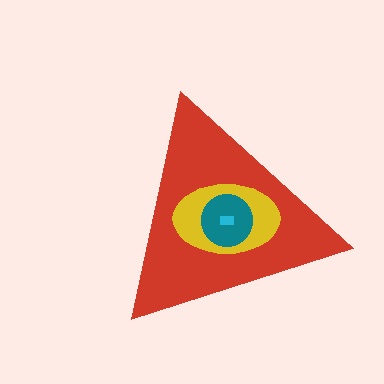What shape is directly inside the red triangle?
The yellow ellipse.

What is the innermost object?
The cyan rectangle.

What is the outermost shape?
The red triangle.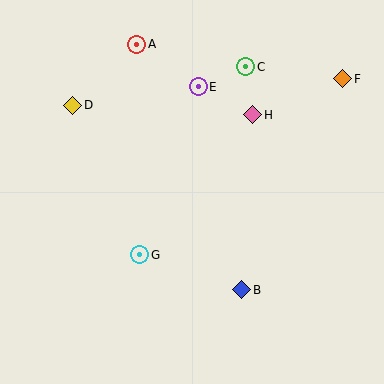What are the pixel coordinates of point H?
Point H is at (253, 115).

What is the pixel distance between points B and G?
The distance between B and G is 107 pixels.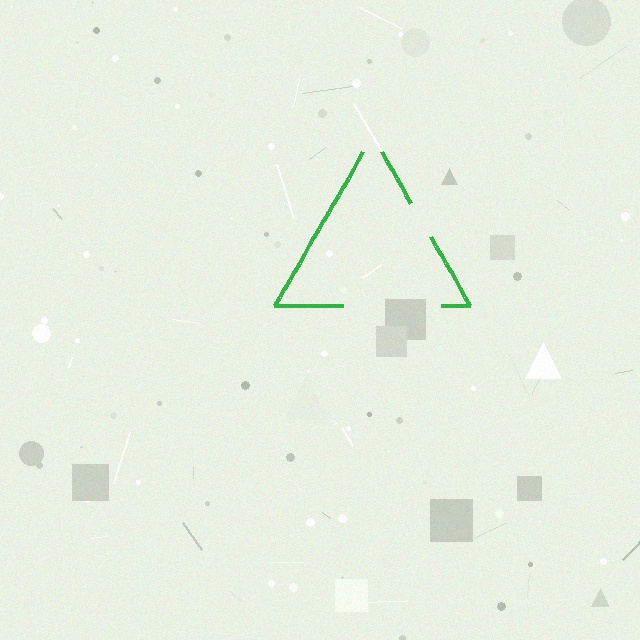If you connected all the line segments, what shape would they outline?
They would outline a triangle.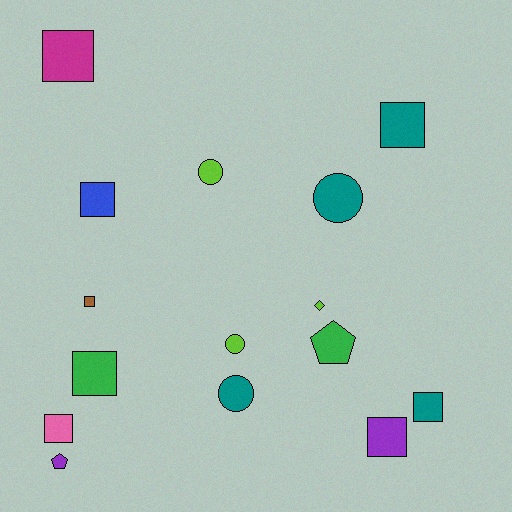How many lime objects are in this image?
There are 3 lime objects.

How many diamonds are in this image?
There is 1 diamond.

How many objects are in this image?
There are 15 objects.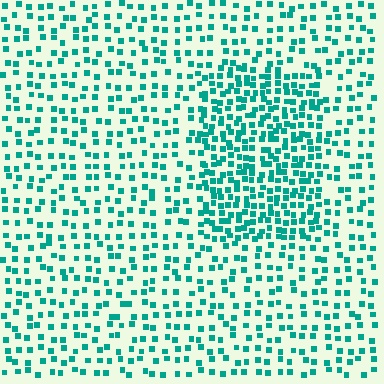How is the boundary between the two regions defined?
The boundary is defined by a change in element density (approximately 2.0x ratio). All elements are the same color, size, and shape.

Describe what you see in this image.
The image contains small teal elements arranged at two different densities. A rectangle-shaped region is visible where the elements are more densely packed than the surrounding area.